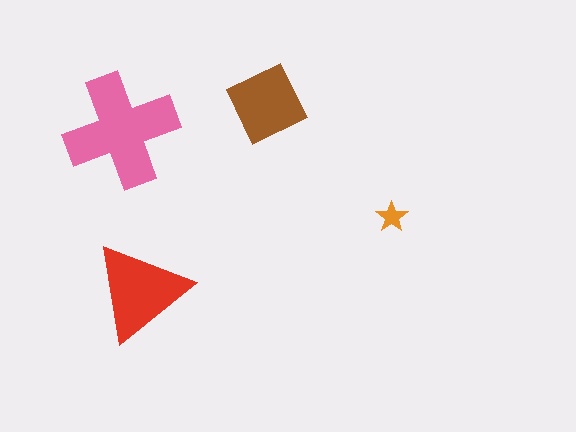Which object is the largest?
The pink cross.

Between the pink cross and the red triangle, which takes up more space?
The pink cross.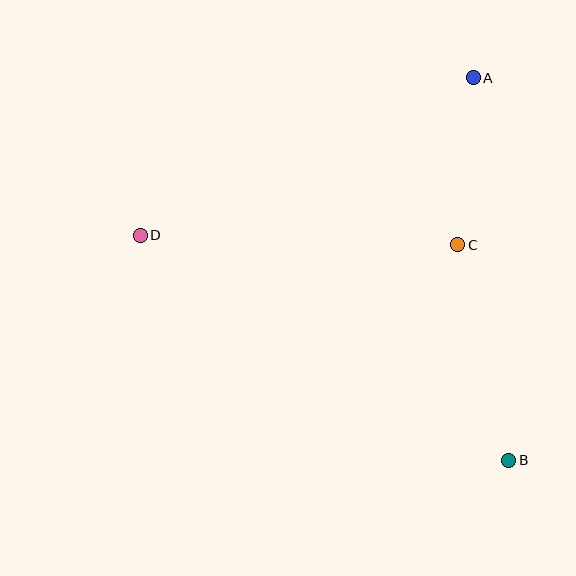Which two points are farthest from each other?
Points B and D are farthest from each other.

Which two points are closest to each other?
Points A and C are closest to each other.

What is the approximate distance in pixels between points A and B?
The distance between A and B is approximately 384 pixels.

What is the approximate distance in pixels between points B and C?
The distance between B and C is approximately 222 pixels.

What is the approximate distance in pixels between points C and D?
The distance between C and D is approximately 317 pixels.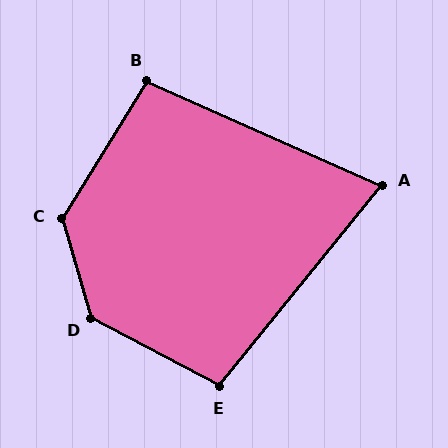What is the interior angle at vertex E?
Approximately 101 degrees (obtuse).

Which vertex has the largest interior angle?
D, at approximately 135 degrees.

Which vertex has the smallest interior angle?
A, at approximately 75 degrees.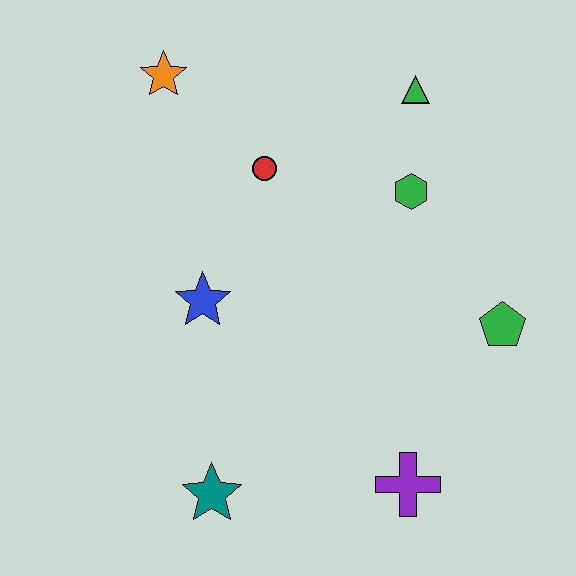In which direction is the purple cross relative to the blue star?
The purple cross is to the right of the blue star.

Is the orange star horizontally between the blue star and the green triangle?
No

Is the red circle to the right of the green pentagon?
No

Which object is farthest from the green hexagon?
The teal star is farthest from the green hexagon.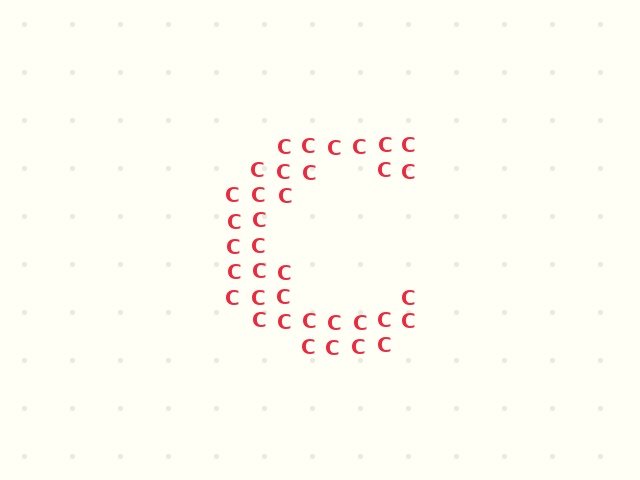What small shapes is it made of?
It is made of small letter C's.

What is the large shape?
The large shape is the letter C.